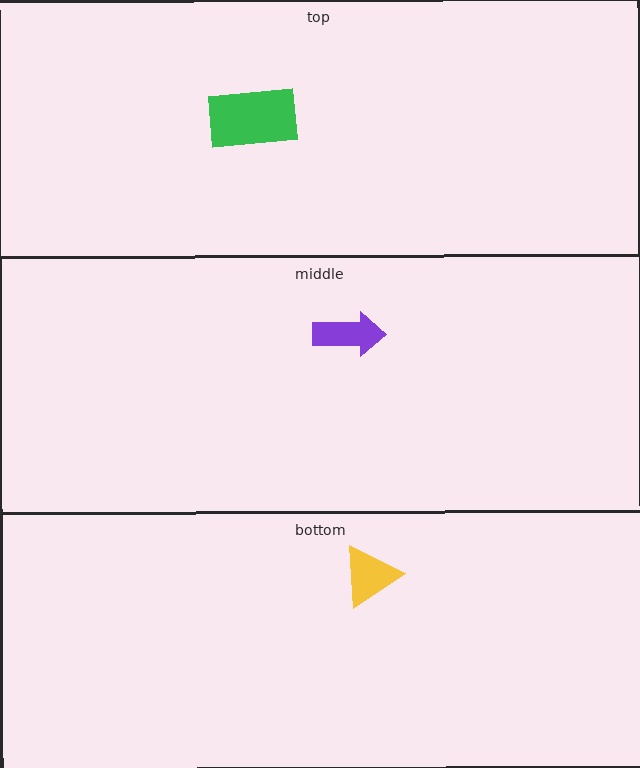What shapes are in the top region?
The green rectangle.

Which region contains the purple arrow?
The middle region.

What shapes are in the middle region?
The purple arrow.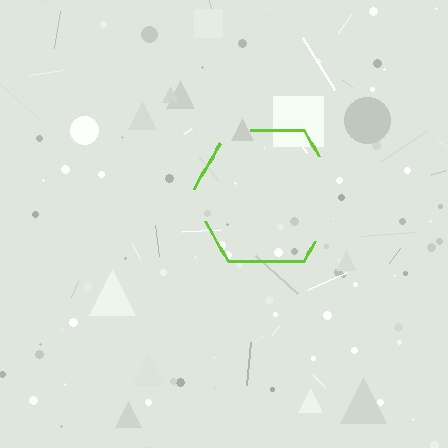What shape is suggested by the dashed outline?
The dashed outline suggests a hexagon.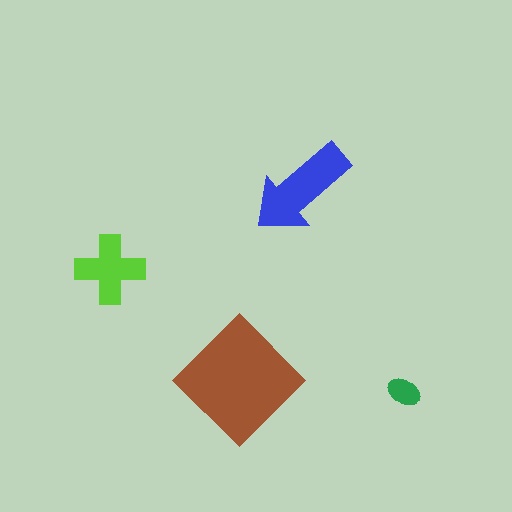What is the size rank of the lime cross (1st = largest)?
3rd.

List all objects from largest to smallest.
The brown diamond, the blue arrow, the lime cross, the green ellipse.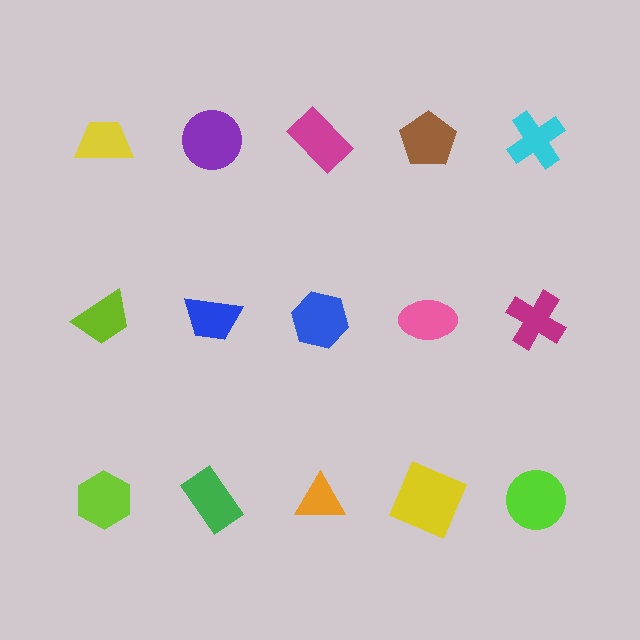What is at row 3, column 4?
A yellow square.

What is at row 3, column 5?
A lime circle.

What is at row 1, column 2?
A purple circle.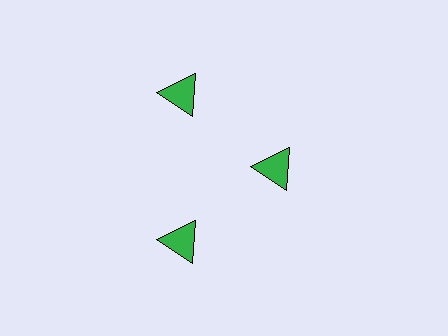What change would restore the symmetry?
The symmetry would be restored by moving it outward, back onto the ring so that all 3 triangles sit at equal angles and equal distance from the center.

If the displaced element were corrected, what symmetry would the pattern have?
It would have 3-fold rotational symmetry — the pattern would map onto itself every 120 degrees.